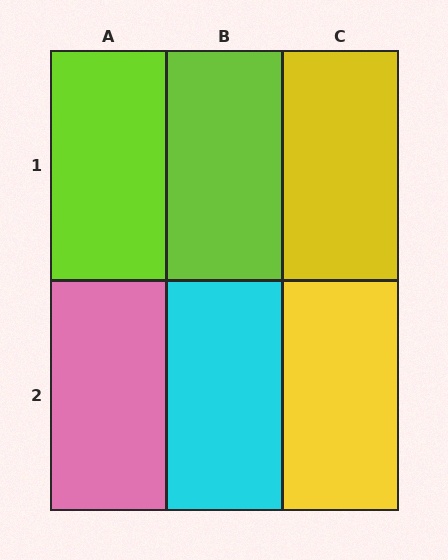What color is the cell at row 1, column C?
Yellow.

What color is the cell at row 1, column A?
Lime.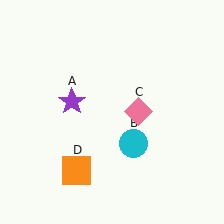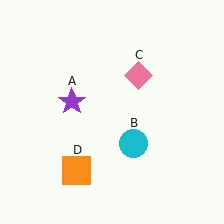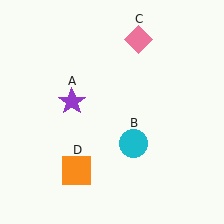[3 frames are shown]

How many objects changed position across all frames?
1 object changed position: pink diamond (object C).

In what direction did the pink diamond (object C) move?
The pink diamond (object C) moved up.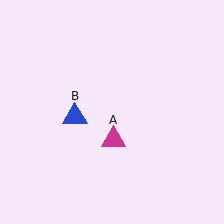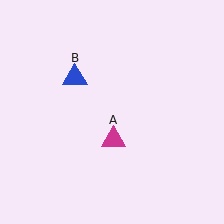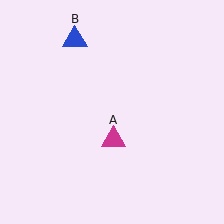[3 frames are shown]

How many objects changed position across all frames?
1 object changed position: blue triangle (object B).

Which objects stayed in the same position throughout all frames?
Magenta triangle (object A) remained stationary.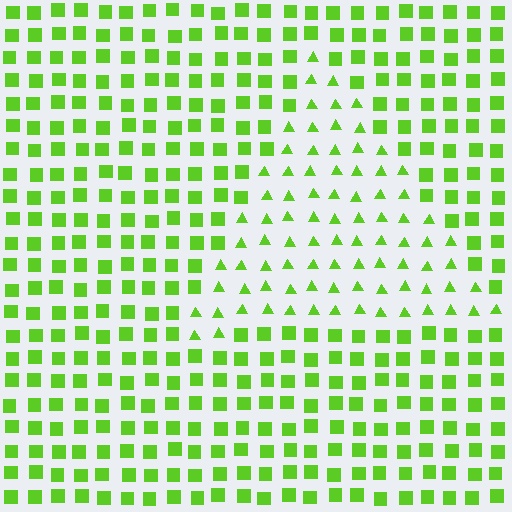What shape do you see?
I see a triangle.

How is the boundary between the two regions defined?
The boundary is defined by a change in element shape: triangles inside vs. squares outside. All elements share the same color and spacing.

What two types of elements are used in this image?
The image uses triangles inside the triangle region and squares outside it.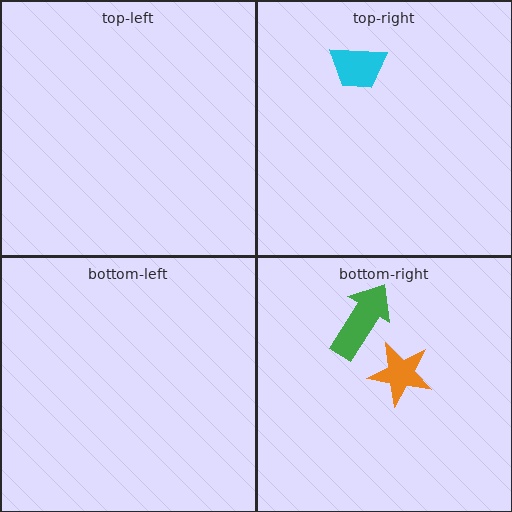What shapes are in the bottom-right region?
The orange star, the green arrow.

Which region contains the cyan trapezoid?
The top-right region.